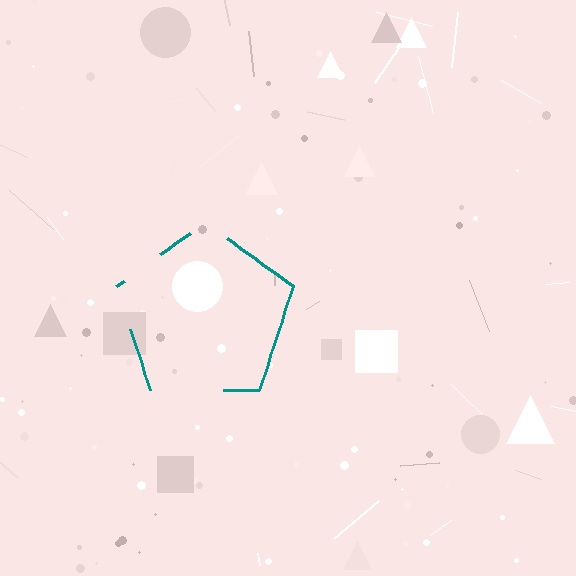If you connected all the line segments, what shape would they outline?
They would outline a pentagon.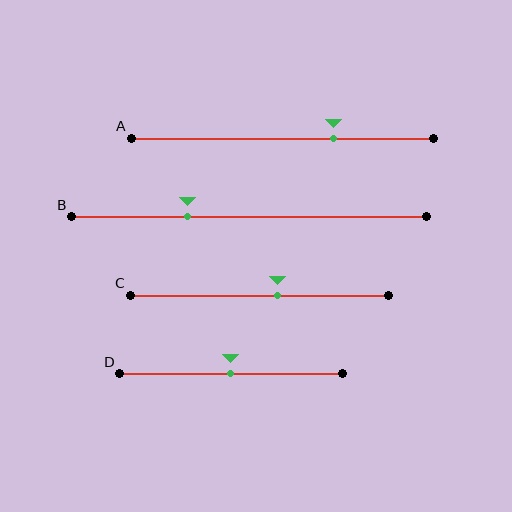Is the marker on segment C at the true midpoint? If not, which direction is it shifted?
No, the marker on segment C is shifted to the right by about 7% of the segment length.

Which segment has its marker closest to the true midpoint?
Segment D has its marker closest to the true midpoint.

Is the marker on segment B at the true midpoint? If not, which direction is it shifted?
No, the marker on segment B is shifted to the left by about 17% of the segment length.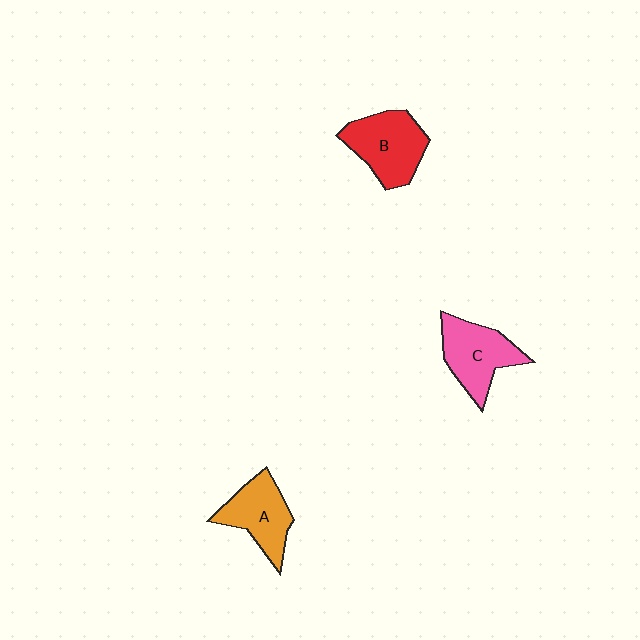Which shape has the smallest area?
Shape A (orange).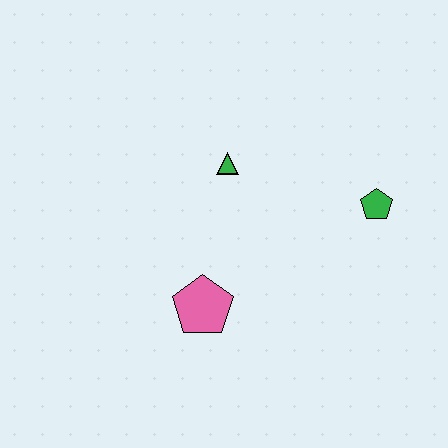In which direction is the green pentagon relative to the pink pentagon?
The green pentagon is to the right of the pink pentagon.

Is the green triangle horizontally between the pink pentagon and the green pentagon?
Yes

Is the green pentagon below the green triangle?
Yes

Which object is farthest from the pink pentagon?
The green pentagon is farthest from the pink pentagon.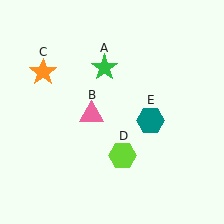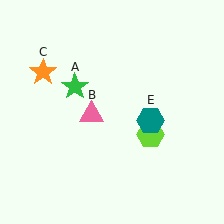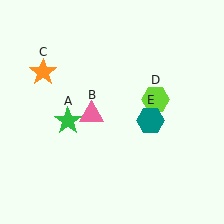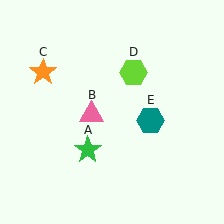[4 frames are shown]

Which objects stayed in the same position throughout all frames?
Pink triangle (object B) and orange star (object C) and teal hexagon (object E) remained stationary.